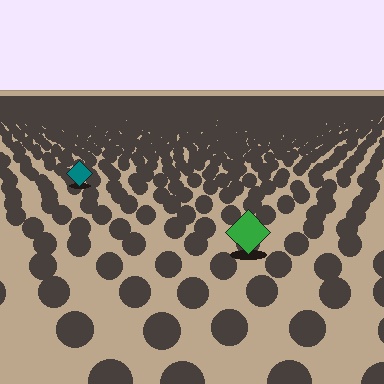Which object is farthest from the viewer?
The teal diamond is farthest from the viewer. It appears smaller and the ground texture around it is denser.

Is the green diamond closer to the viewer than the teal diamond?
Yes. The green diamond is closer — you can tell from the texture gradient: the ground texture is coarser near it.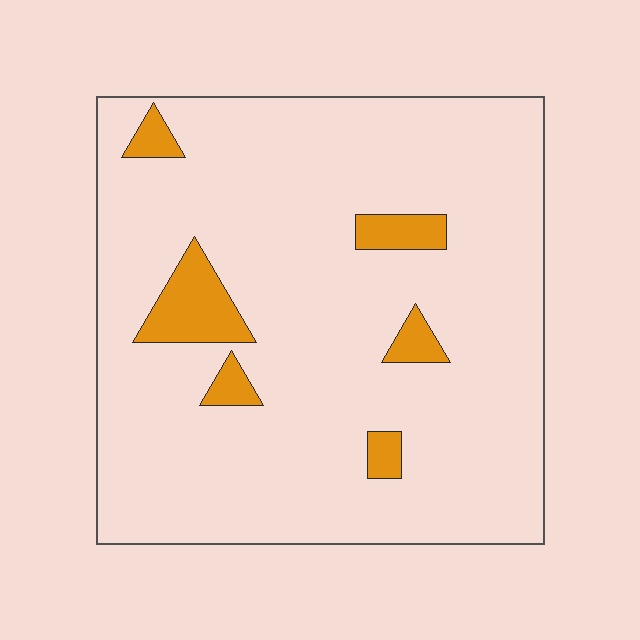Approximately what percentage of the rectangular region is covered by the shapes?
Approximately 10%.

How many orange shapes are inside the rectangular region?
6.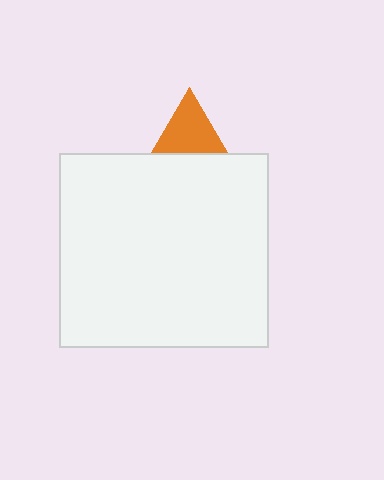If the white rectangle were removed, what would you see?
You would see the complete orange triangle.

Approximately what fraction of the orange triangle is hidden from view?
Roughly 48% of the orange triangle is hidden behind the white rectangle.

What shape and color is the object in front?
The object in front is a white rectangle.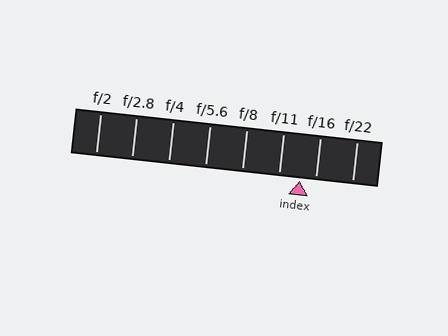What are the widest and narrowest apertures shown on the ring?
The widest aperture shown is f/2 and the narrowest is f/22.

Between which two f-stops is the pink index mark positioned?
The index mark is between f/11 and f/16.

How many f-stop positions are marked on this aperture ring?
There are 8 f-stop positions marked.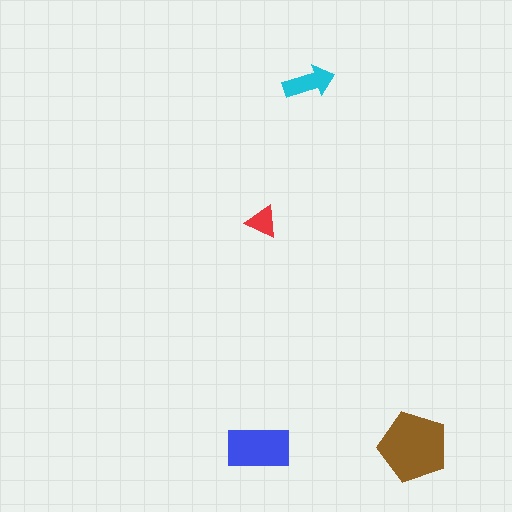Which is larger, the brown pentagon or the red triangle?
The brown pentagon.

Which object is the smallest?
The red triangle.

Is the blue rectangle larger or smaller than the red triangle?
Larger.